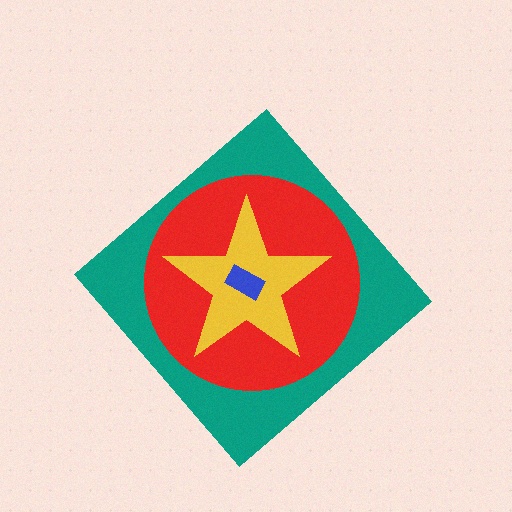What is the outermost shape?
The teal diamond.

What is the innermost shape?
The blue rectangle.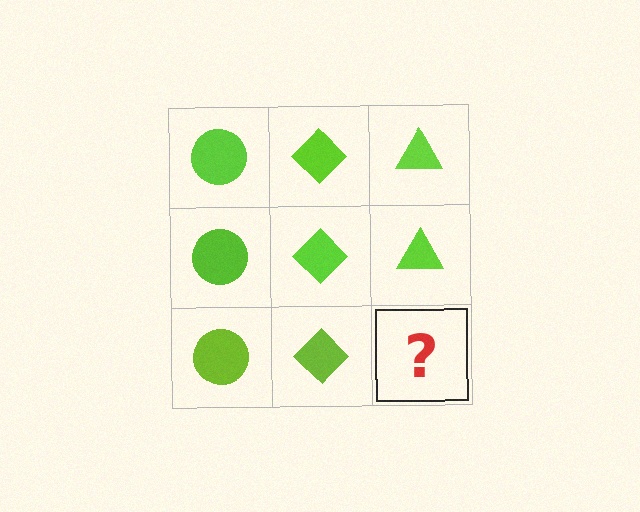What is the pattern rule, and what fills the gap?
The rule is that each column has a consistent shape. The gap should be filled with a lime triangle.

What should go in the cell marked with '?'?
The missing cell should contain a lime triangle.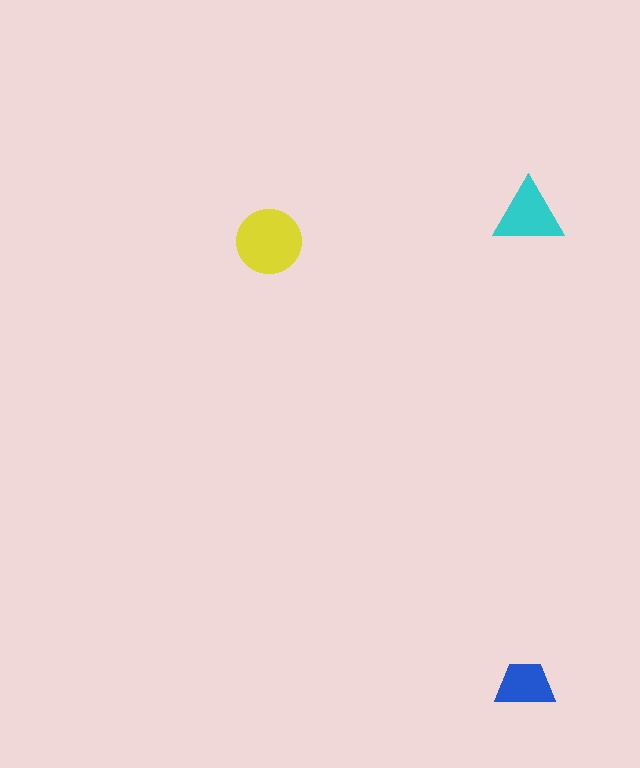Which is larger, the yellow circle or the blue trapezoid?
The yellow circle.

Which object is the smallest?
The blue trapezoid.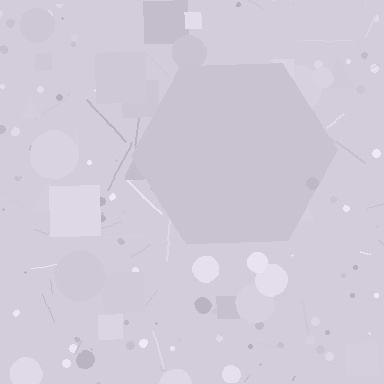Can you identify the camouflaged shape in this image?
The camouflaged shape is a hexagon.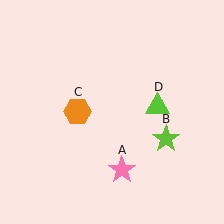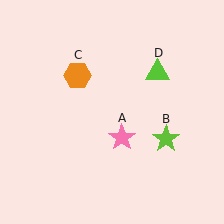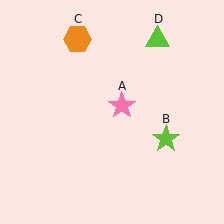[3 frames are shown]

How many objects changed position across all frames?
3 objects changed position: pink star (object A), orange hexagon (object C), lime triangle (object D).